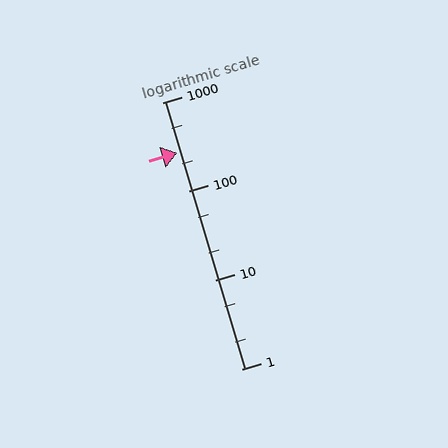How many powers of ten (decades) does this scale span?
The scale spans 3 decades, from 1 to 1000.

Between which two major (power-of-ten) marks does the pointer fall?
The pointer is between 100 and 1000.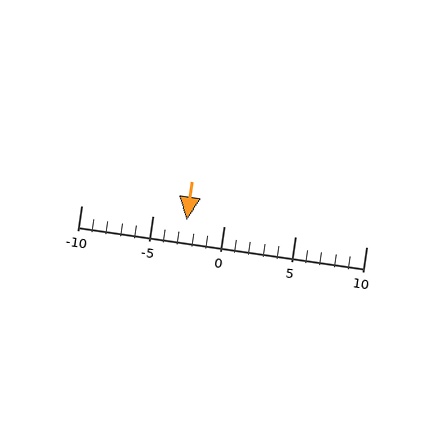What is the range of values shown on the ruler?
The ruler shows values from -10 to 10.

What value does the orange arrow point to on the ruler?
The orange arrow points to approximately -3.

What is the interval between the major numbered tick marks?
The major tick marks are spaced 5 units apart.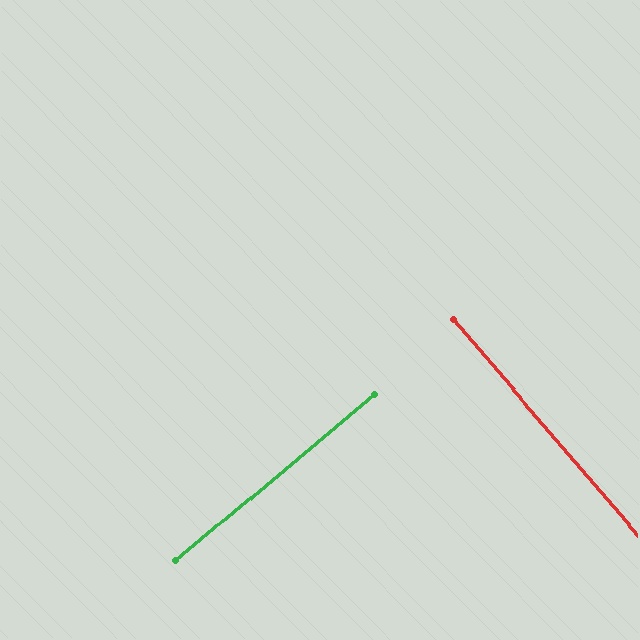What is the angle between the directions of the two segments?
Approximately 89 degrees.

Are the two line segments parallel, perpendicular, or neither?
Perpendicular — they meet at approximately 89°.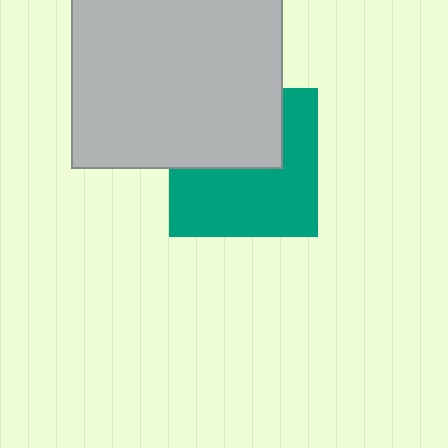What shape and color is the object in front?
The object in front is a light gray square.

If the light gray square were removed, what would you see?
You would see the complete teal square.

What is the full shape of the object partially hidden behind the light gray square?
The partially hidden object is a teal square.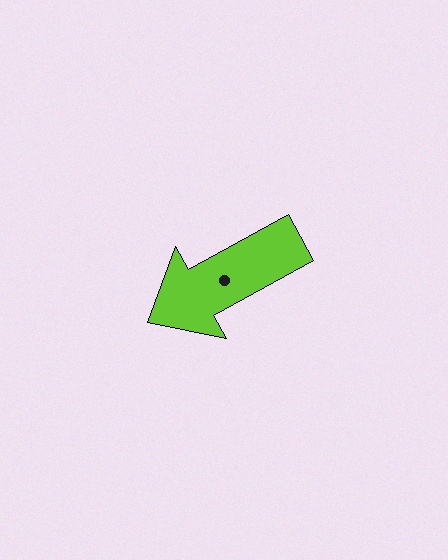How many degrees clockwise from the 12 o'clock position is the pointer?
Approximately 241 degrees.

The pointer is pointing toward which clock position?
Roughly 8 o'clock.